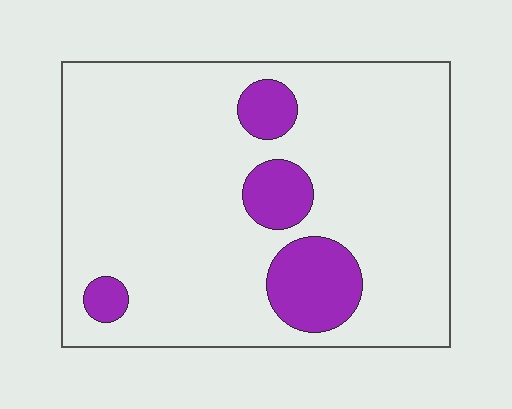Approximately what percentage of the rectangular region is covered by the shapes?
Approximately 15%.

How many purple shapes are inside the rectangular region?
4.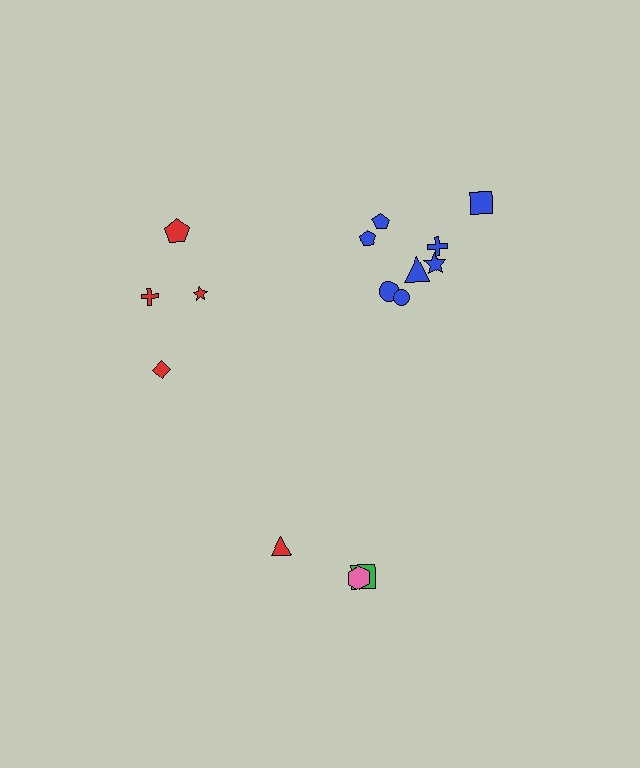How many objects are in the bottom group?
There are 3 objects.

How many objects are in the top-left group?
There are 4 objects.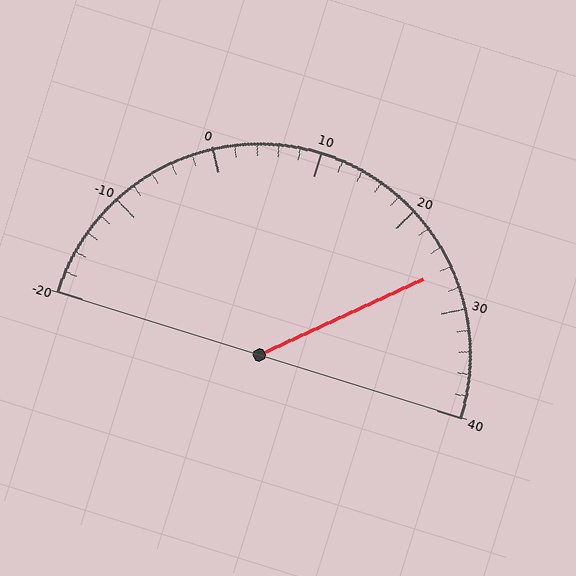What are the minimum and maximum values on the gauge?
The gauge ranges from -20 to 40.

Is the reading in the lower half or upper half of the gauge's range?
The reading is in the upper half of the range (-20 to 40).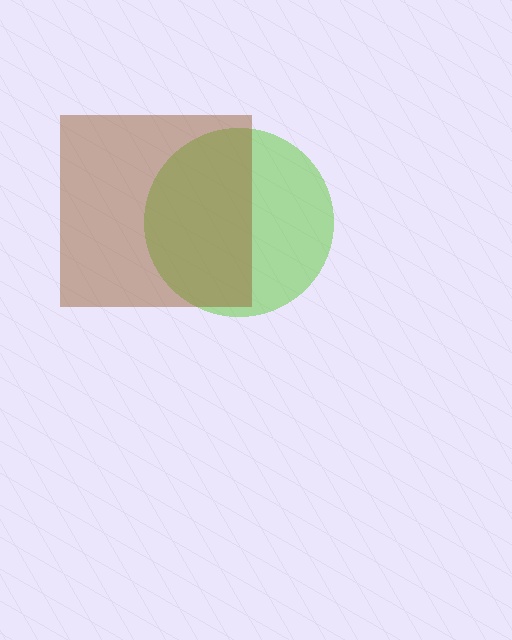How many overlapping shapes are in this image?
There are 2 overlapping shapes in the image.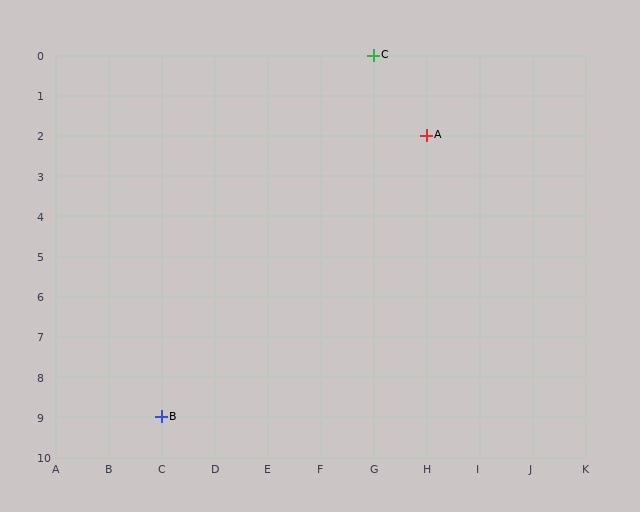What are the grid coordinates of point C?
Point C is at grid coordinates (G, 0).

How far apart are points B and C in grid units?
Points B and C are 4 columns and 9 rows apart (about 9.8 grid units diagonally).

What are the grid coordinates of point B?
Point B is at grid coordinates (C, 9).